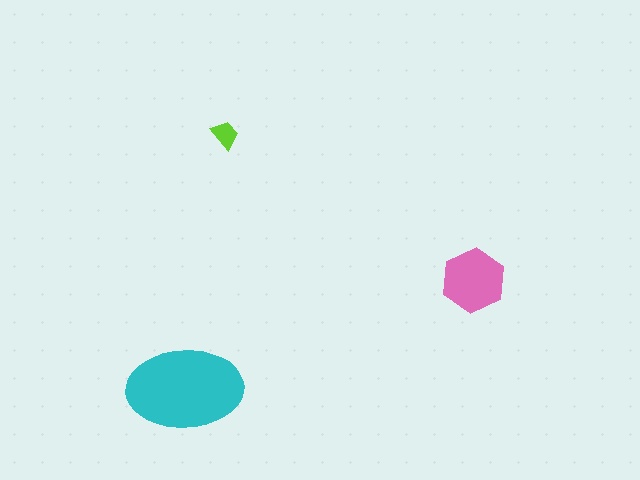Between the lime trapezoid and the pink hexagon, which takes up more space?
The pink hexagon.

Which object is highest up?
The lime trapezoid is topmost.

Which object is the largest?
The cyan ellipse.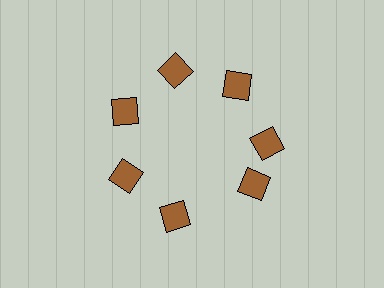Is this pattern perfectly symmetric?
No. The 7 brown squares are arranged in a ring, but one element near the 5 o'clock position is rotated out of alignment along the ring, breaking the 7-fold rotational symmetry.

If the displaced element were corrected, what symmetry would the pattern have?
It would have 7-fold rotational symmetry — the pattern would map onto itself every 51 degrees.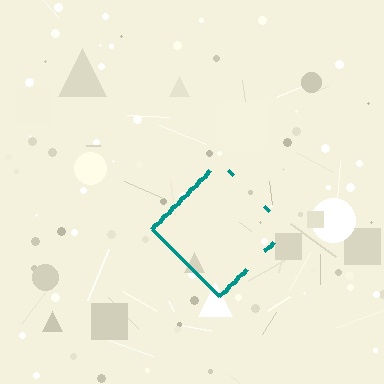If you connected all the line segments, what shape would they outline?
They would outline a diamond.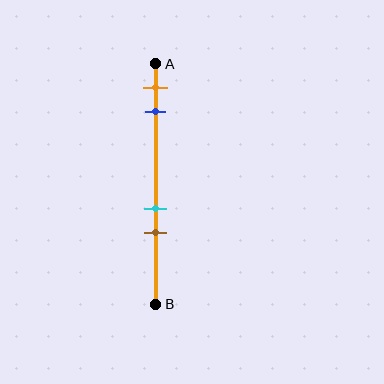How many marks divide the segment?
There are 4 marks dividing the segment.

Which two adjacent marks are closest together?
The cyan and brown marks are the closest adjacent pair.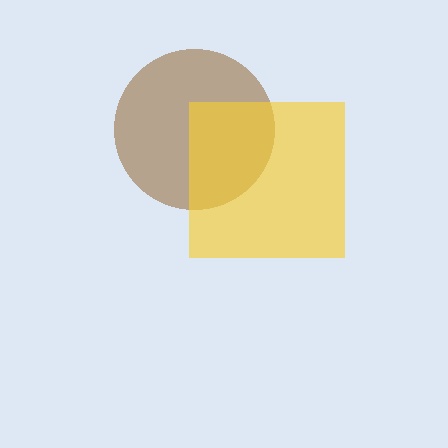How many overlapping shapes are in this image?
There are 2 overlapping shapes in the image.